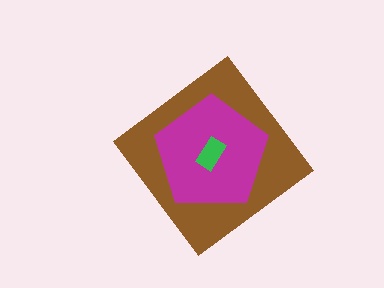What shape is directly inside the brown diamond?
The magenta pentagon.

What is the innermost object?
The green rectangle.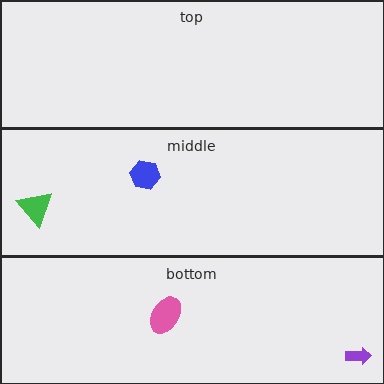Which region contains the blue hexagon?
The middle region.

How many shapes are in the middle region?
2.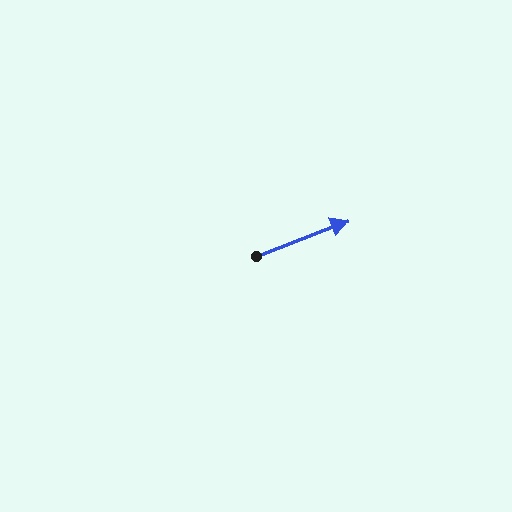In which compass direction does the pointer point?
East.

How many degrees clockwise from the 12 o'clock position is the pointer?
Approximately 69 degrees.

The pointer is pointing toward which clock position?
Roughly 2 o'clock.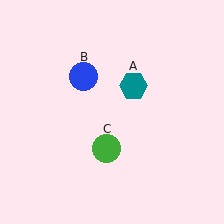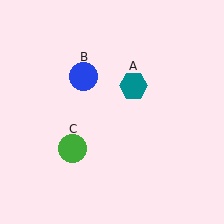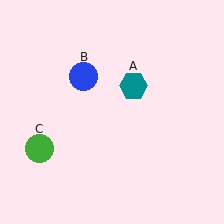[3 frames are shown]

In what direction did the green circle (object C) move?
The green circle (object C) moved left.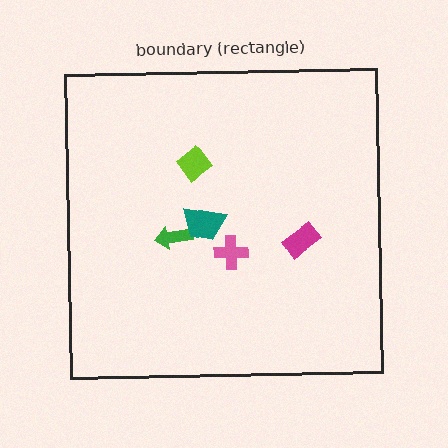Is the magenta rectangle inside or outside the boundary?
Inside.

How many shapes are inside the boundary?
5 inside, 0 outside.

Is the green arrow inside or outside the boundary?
Inside.